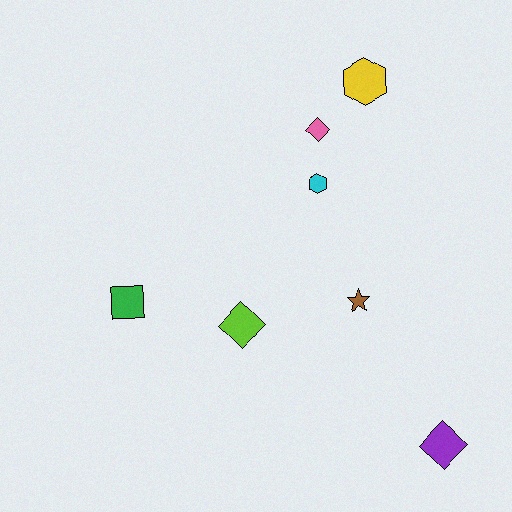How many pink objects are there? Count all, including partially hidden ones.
There is 1 pink object.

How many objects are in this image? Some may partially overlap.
There are 7 objects.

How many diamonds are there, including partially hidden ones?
There are 3 diamonds.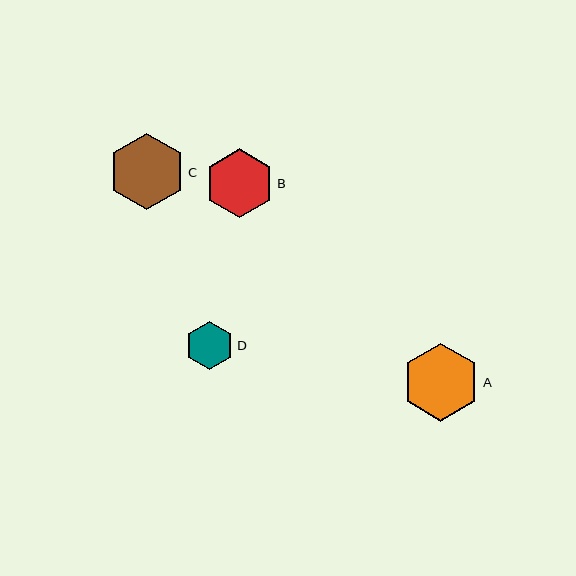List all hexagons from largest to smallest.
From largest to smallest: A, C, B, D.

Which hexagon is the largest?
Hexagon A is the largest with a size of approximately 78 pixels.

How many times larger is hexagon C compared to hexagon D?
Hexagon C is approximately 1.6 times the size of hexagon D.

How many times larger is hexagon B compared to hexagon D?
Hexagon B is approximately 1.4 times the size of hexagon D.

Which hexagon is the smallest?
Hexagon D is the smallest with a size of approximately 49 pixels.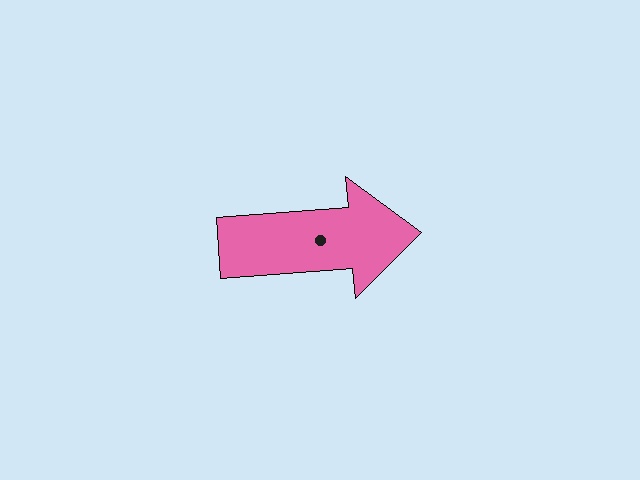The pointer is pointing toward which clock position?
Roughly 3 o'clock.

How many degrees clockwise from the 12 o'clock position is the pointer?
Approximately 86 degrees.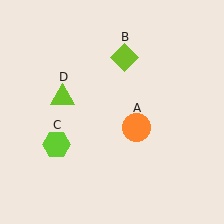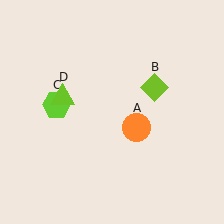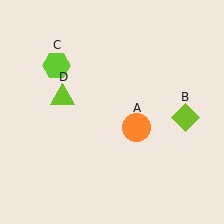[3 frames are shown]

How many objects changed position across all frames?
2 objects changed position: lime diamond (object B), lime hexagon (object C).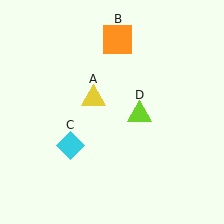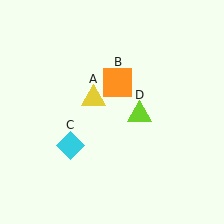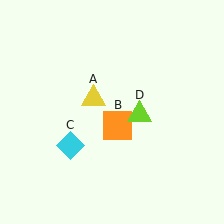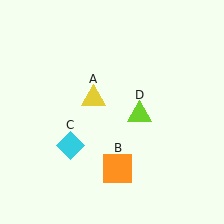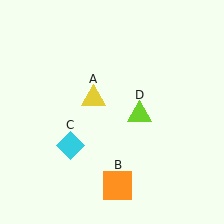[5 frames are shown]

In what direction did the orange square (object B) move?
The orange square (object B) moved down.